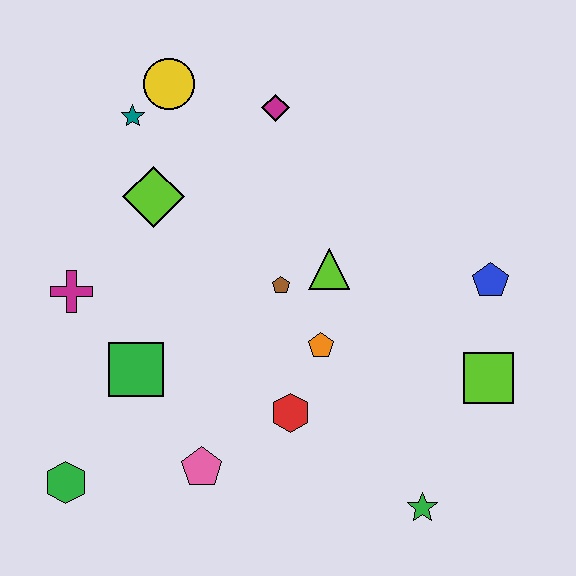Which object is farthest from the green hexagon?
The blue pentagon is farthest from the green hexagon.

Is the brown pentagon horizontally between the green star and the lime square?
No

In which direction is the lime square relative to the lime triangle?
The lime square is to the right of the lime triangle.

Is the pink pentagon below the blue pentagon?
Yes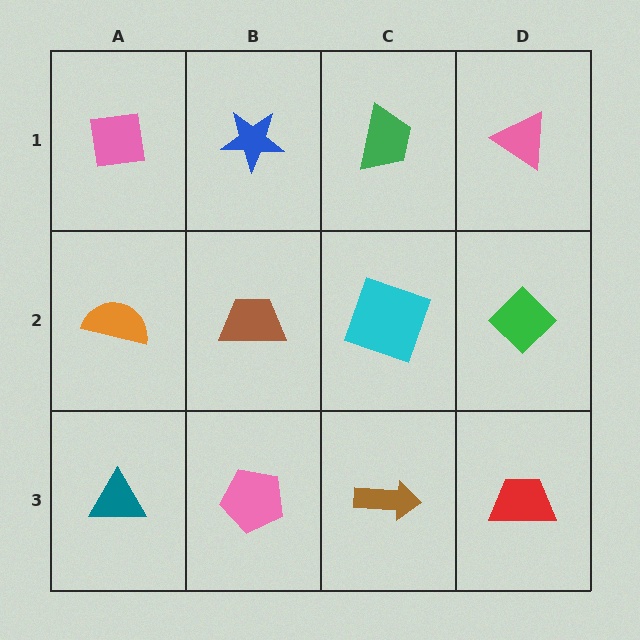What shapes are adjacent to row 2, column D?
A pink triangle (row 1, column D), a red trapezoid (row 3, column D), a cyan square (row 2, column C).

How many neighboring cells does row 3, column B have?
3.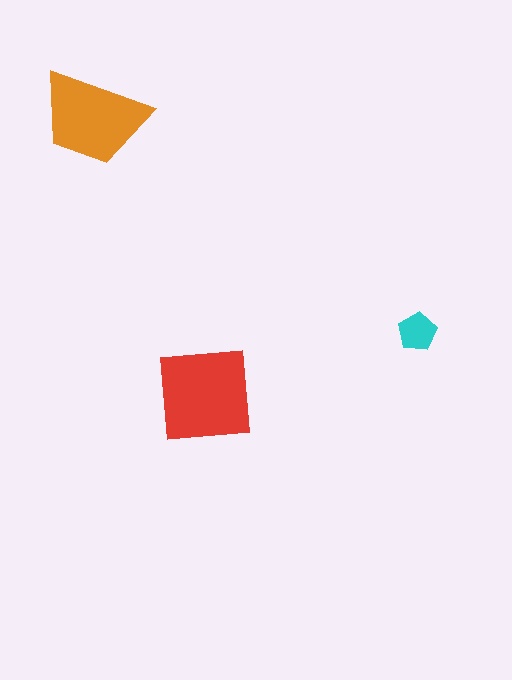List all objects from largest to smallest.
The red square, the orange trapezoid, the cyan pentagon.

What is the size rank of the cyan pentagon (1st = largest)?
3rd.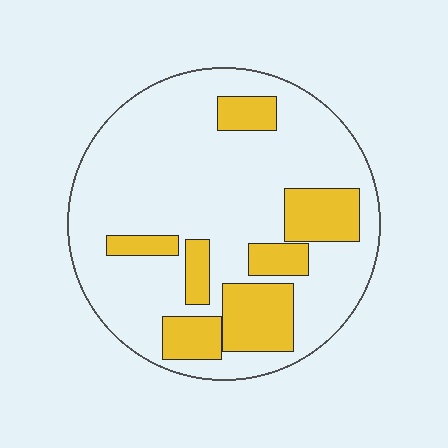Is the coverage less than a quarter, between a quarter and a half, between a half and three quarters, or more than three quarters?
Less than a quarter.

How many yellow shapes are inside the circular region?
7.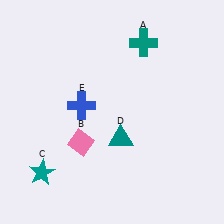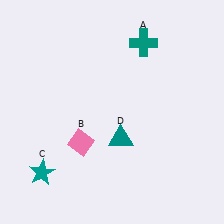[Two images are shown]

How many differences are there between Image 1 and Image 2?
There is 1 difference between the two images.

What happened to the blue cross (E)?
The blue cross (E) was removed in Image 2. It was in the top-left area of Image 1.